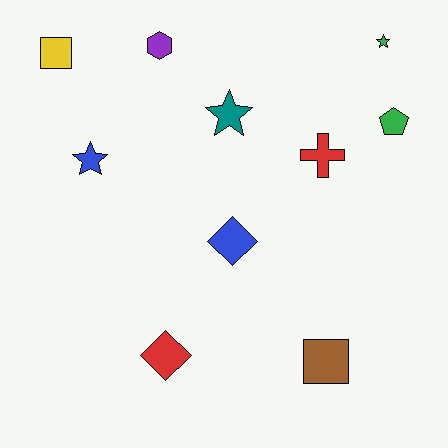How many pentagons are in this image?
There is 1 pentagon.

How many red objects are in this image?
There are 2 red objects.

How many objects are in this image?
There are 10 objects.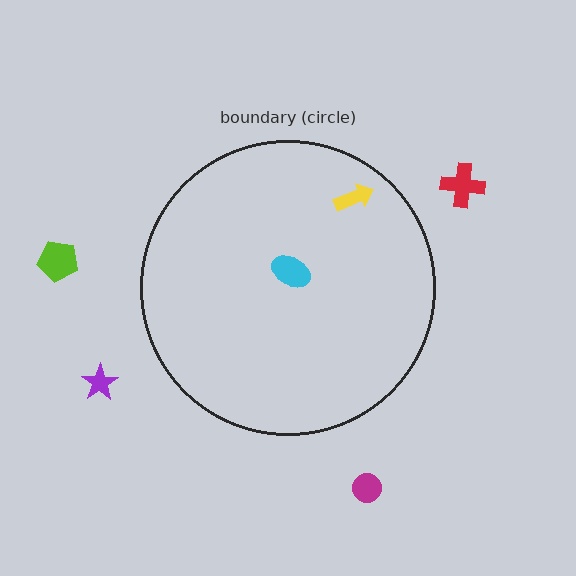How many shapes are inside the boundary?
2 inside, 4 outside.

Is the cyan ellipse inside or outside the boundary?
Inside.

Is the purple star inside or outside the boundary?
Outside.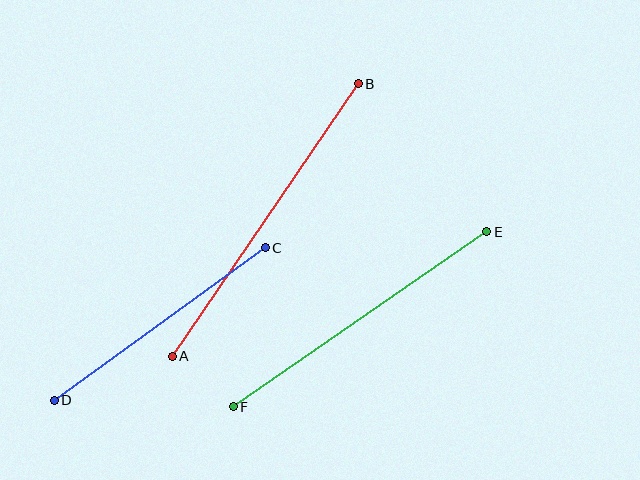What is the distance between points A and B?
The distance is approximately 330 pixels.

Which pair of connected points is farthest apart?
Points A and B are farthest apart.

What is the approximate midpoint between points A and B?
The midpoint is at approximately (265, 220) pixels.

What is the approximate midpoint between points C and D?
The midpoint is at approximately (160, 324) pixels.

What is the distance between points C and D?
The distance is approximately 261 pixels.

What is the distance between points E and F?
The distance is approximately 308 pixels.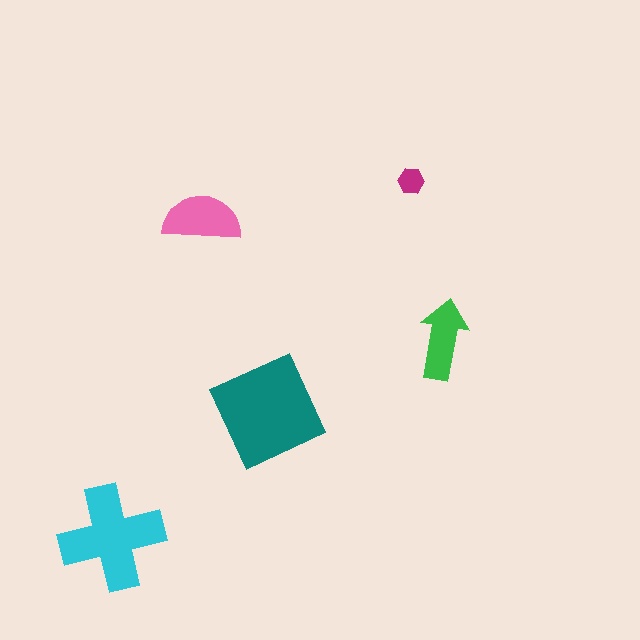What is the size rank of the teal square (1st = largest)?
1st.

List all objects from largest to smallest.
The teal square, the cyan cross, the pink semicircle, the green arrow, the magenta hexagon.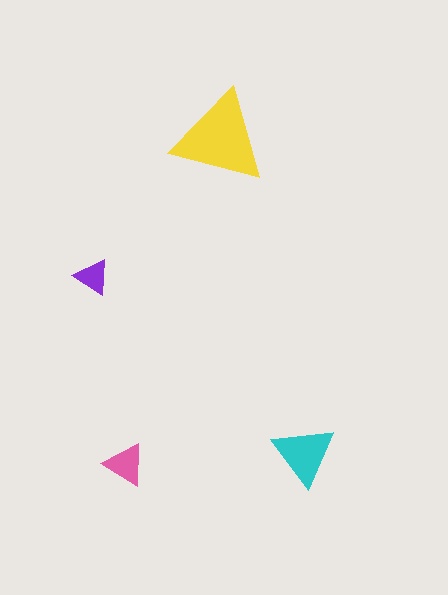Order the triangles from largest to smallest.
the yellow one, the cyan one, the pink one, the purple one.